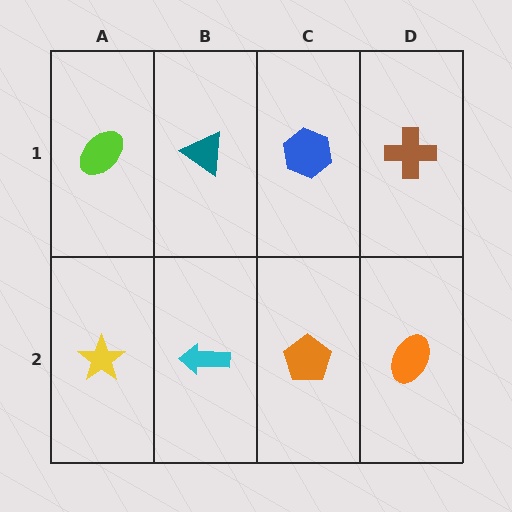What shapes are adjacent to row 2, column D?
A brown cross (row 1, column D), an orange pentagon (row 2, column C).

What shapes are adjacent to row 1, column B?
A cyan arrow (row 2, column B), a lime ellipse (row 1, column A), a blue hexagon (row 1, column C).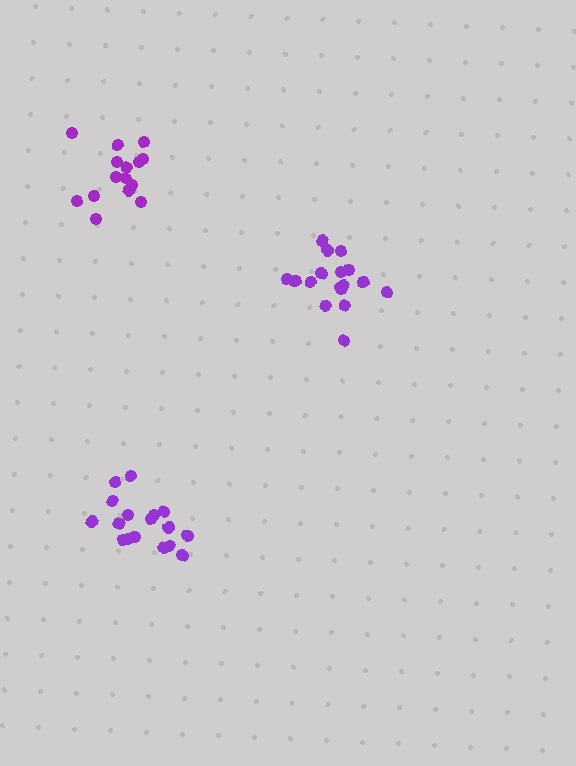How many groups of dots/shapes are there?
There are 3 groups.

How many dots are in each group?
Group 1: 15 dots, Group 2: 17 dots, Group 3: 17 dots (49 total).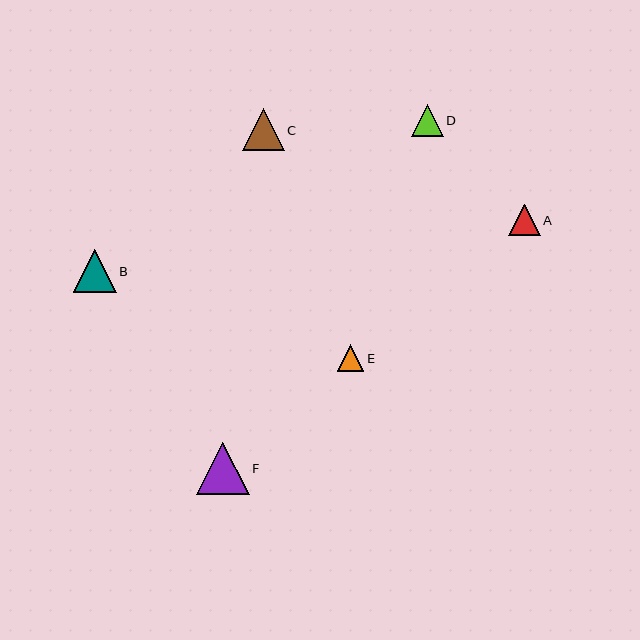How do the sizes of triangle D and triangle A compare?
Triangle D and triangle A are approximately the same size.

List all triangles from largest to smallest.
From largest to smallest: F, B, C, D, A, E.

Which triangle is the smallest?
Triangle E is the smallest with a size of approximately 26 pixels.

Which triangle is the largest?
Triangle F is the largest with a size of approximately 53 pixels.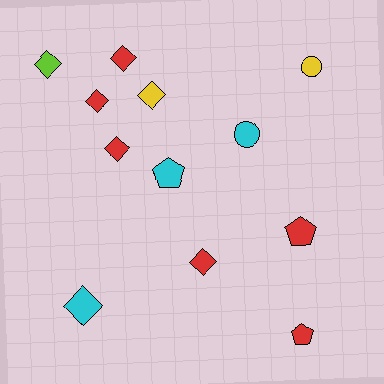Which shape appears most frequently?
Diamond, with 7 objects.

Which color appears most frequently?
Red, with 6 objects.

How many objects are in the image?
There are 12 objects.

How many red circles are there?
There are no red circles.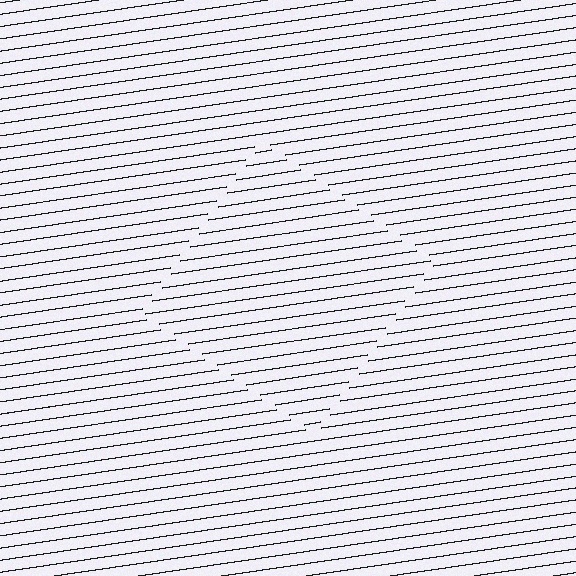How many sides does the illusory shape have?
4 sides — the line-ends trace a square.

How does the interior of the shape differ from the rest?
The interior of the shape contains the same grating, shifted by half a period — the contour is defined by the phase discontinuity where line-ends from the inner and outer gratings abut.